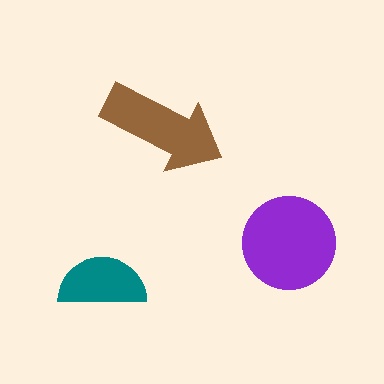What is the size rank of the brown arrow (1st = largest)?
2nd.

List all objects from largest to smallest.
The purple circle, the brown arrow, the teal semicircle.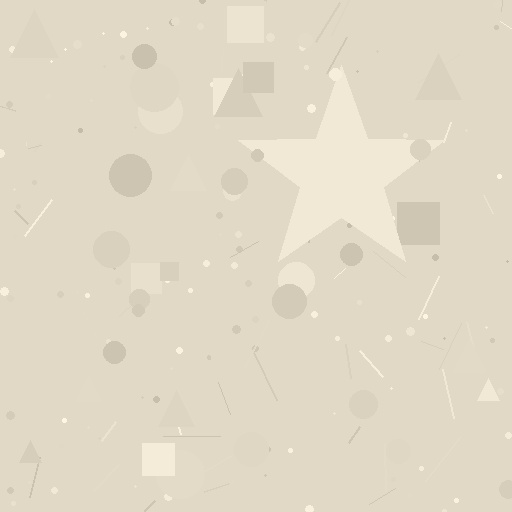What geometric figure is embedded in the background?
A star is embedded in the background.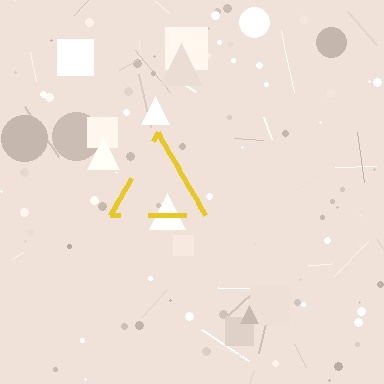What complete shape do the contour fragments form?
The contour fragments form a triangle.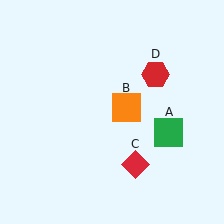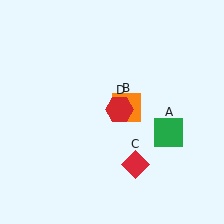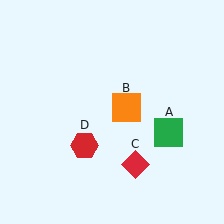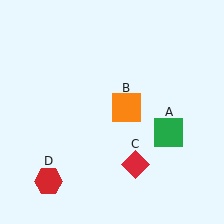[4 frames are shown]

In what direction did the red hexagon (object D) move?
The red hexagon (object D) moved down and to the left.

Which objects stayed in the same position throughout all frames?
Green square (object A) and orange square (object B) and red diamond (object C) remained stationary.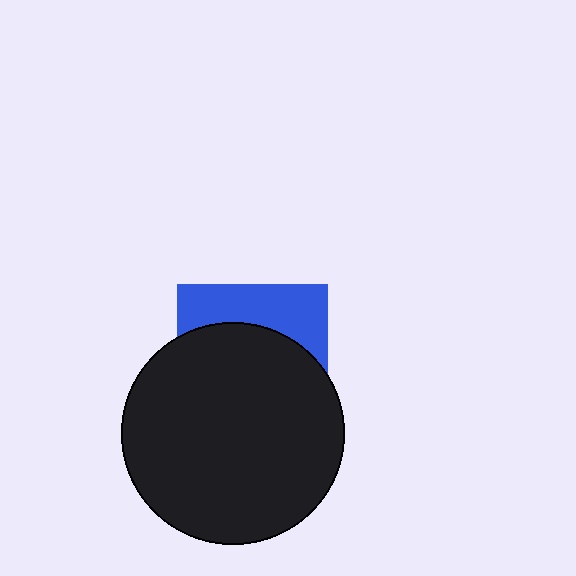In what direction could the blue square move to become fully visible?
The blue square could move up. That would shift it out from behind the black circle entirely.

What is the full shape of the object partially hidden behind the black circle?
The partially hidden object is a blue square.